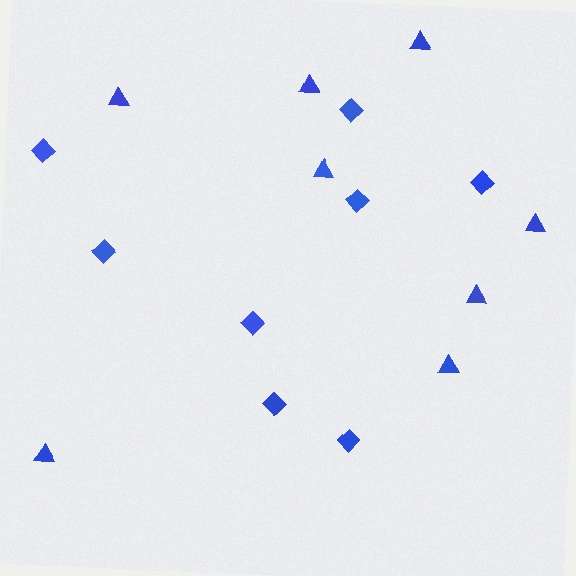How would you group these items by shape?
There are 2 groups: one group of triangles (8) and one group of diamonds (8).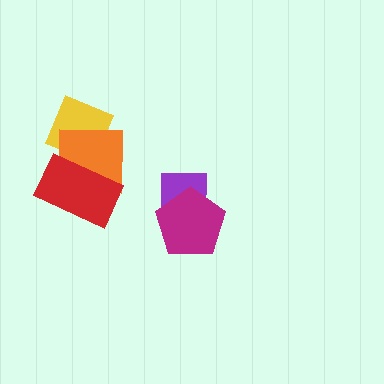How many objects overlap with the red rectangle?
1 object overlaps with the red rectangle.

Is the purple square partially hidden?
Yes, it is partially covered by another shape.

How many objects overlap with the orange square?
2 objects overlap with the orange square.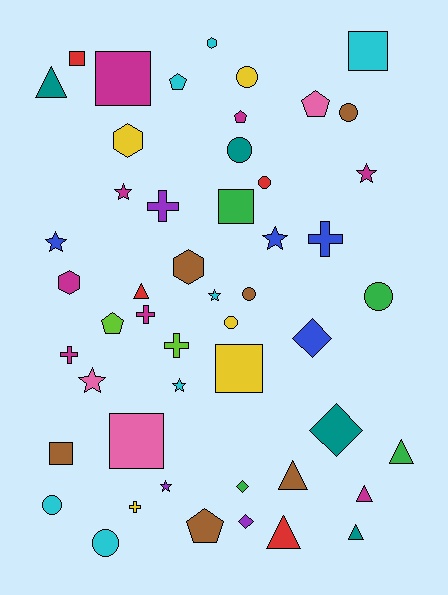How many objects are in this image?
There are 50 objects.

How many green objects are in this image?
There are 4 green objects.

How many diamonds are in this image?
There are 4 diamonds.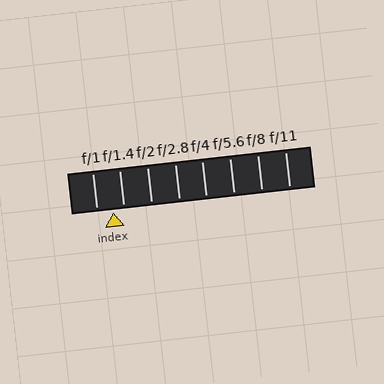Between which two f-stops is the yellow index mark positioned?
The index mark is between f/1 and f/1.4.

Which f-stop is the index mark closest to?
The index mark is closest to f/1.4.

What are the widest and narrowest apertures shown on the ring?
The widest aperture shown is f/1 and the narrowest is f/11.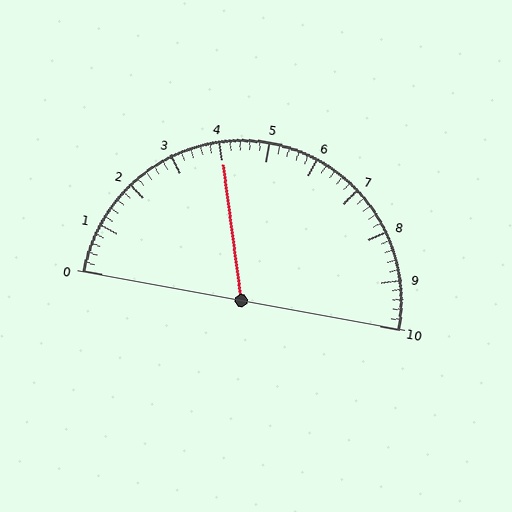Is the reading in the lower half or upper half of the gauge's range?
The reading is in the lower half of the range (0 to 10).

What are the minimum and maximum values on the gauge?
The gauge ranges from 0 to 10.